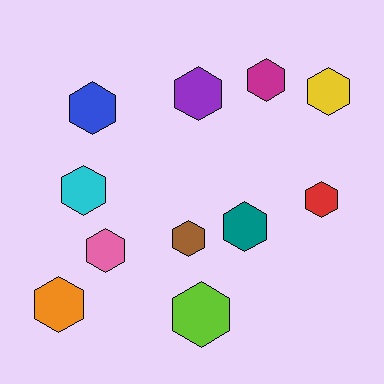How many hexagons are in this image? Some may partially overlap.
There are 11 hexagons.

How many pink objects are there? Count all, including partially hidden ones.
There is 1 pink object.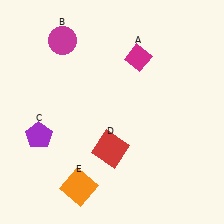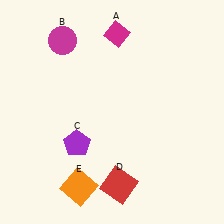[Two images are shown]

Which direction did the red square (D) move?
The red square (D) moved down.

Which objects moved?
The objects that moved are: the magenta diamond (A), the purple pentagon (C), the red square (D).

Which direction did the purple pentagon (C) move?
The purple pentagon (C) moved right.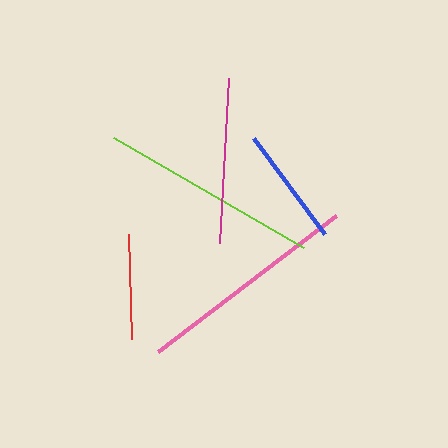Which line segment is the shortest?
The red line is the shortest at approximately 105 pixels.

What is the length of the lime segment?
The lime segment is approximately 220 pixels long.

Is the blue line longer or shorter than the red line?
The blue line is longer than the red line.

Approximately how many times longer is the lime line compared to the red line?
The lime line is approximately 2.1 times the length of the red line.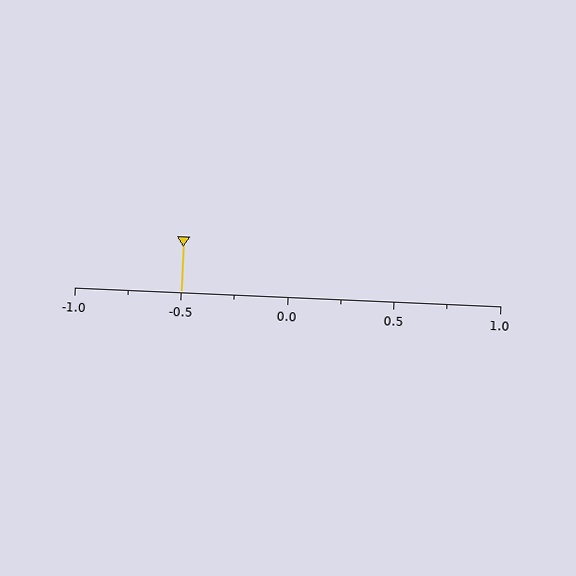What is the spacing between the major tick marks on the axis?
The major ticks are spaced 0.5 apart.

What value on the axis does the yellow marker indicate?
The marker indicates approximately -0.5.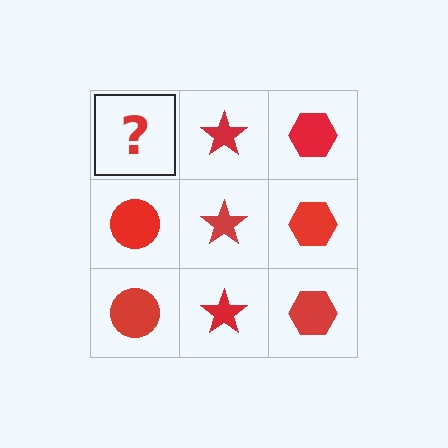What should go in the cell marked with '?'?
The missing cell should contain a red circle.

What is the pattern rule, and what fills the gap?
The rule is that each column has a consistent shape. The gap should be filled with a red circle.